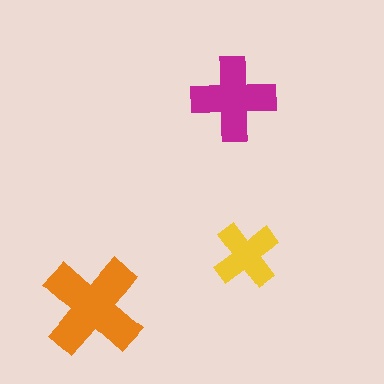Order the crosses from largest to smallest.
the orange one, the magenta one, the yellow one.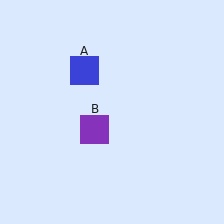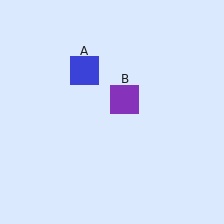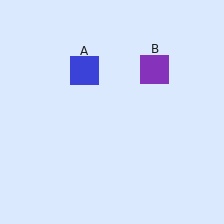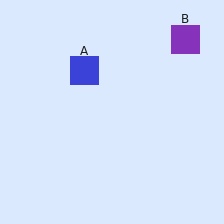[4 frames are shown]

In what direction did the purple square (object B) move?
The purple square (object B) moved up and to the right.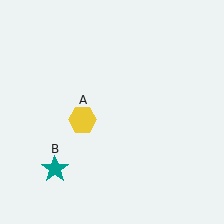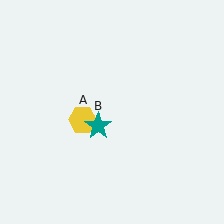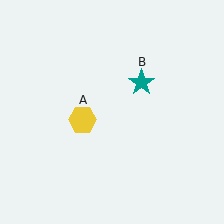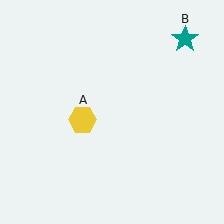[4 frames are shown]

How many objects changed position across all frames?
1 object changed position: teal star (object B).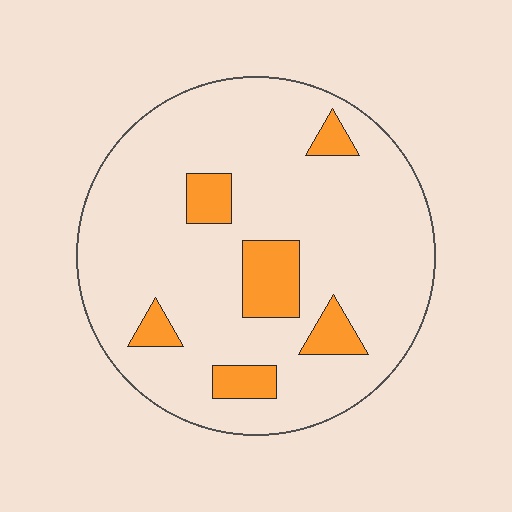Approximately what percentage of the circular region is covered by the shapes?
Approximately 15%.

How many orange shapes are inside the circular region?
6.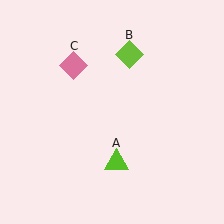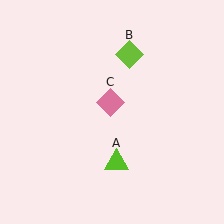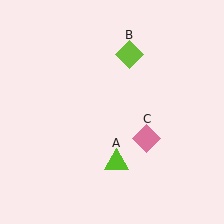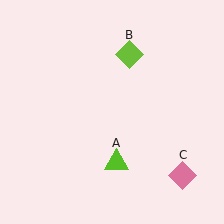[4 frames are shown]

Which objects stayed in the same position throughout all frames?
Lime triangle (object A) and lime diamond (object B) remained stationary.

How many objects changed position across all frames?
1 object changed position: pink diamond (object C).